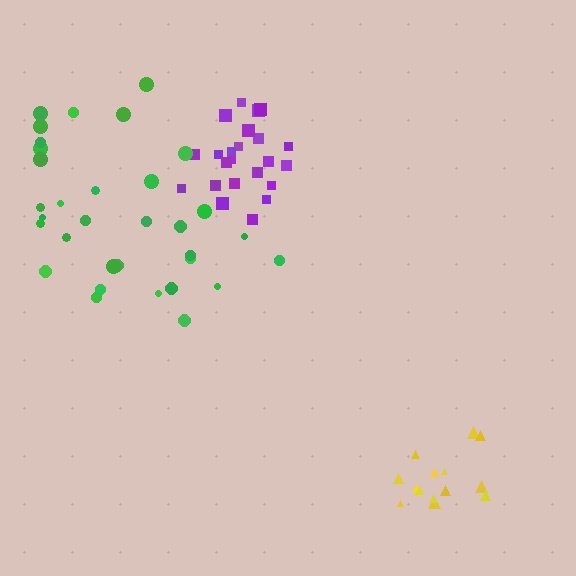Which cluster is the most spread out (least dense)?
Green.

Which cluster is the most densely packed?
Purple.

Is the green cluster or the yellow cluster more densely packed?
Yellow.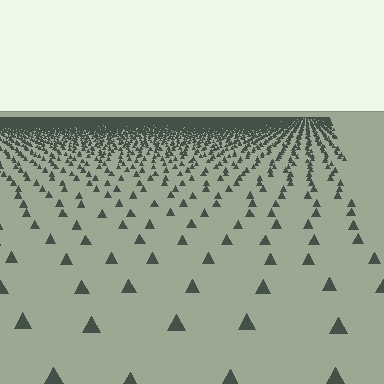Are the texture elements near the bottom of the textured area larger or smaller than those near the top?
Larger. Near the bottom, elements are closer to the viewer and appear at a bigger on-screen size.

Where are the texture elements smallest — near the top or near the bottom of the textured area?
Near the top.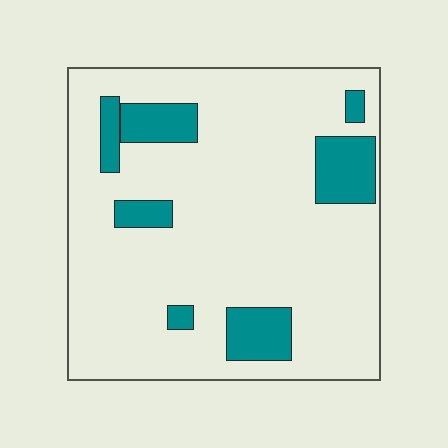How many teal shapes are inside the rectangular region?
7.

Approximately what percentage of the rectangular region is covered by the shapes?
Approximately 15%.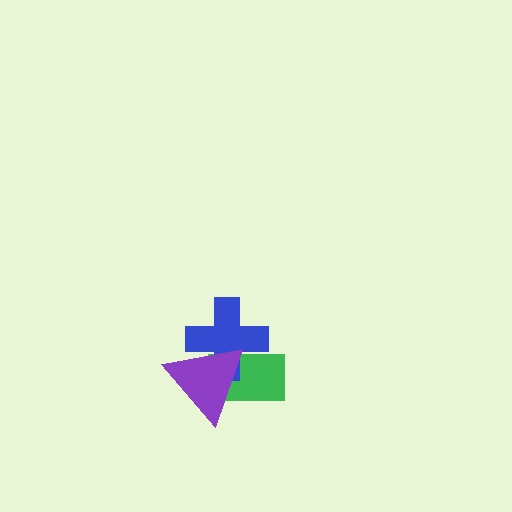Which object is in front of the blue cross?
The purple triangle is in front of the blue cross.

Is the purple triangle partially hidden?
No, no other shape covers it.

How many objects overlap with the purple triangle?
2 objects overlap with the purple triangle.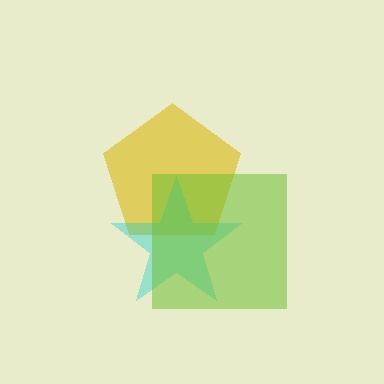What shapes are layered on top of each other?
The layered shapes are: a yellow pentagon, a cyan star, a lime square.